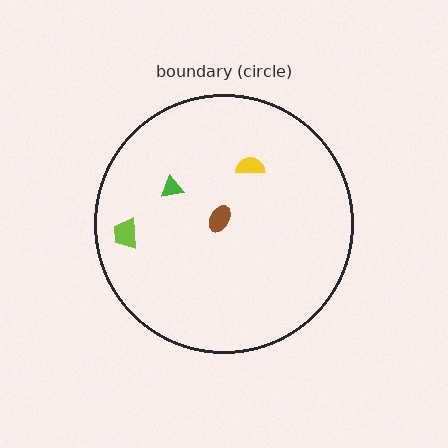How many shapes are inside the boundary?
4 inside, 0 outside.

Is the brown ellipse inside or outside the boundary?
Inside.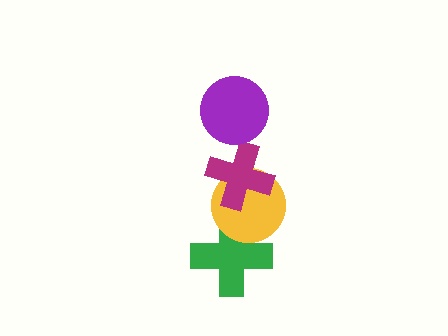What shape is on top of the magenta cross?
The purple circle is on top of the magenta cross.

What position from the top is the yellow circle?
The yellow circle is 3rd from the top.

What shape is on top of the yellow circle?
The magenta cross is on top of the yellow circle.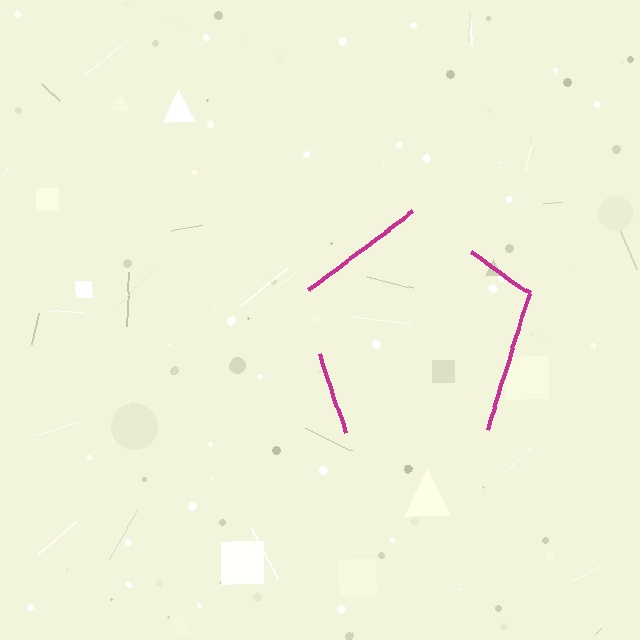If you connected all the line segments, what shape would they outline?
They would outline a pentagon.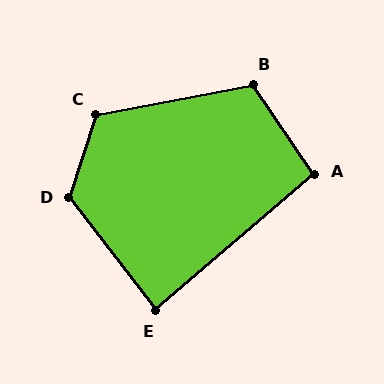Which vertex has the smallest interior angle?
E, at approximately 87 degrees.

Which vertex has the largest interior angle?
D, at approximately 124 degrees.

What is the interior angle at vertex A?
Approximately 96 degrees (obtuse).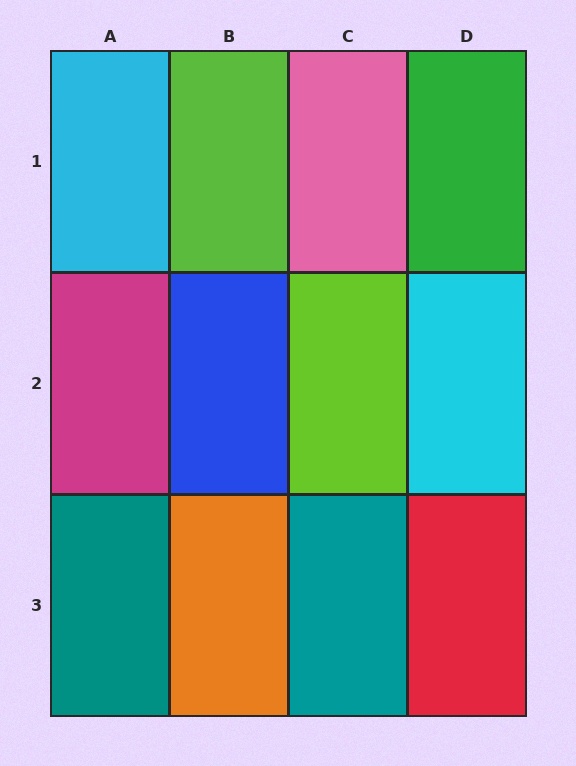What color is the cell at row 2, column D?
Cyan.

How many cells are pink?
1 cell is pink.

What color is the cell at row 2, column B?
Blue.